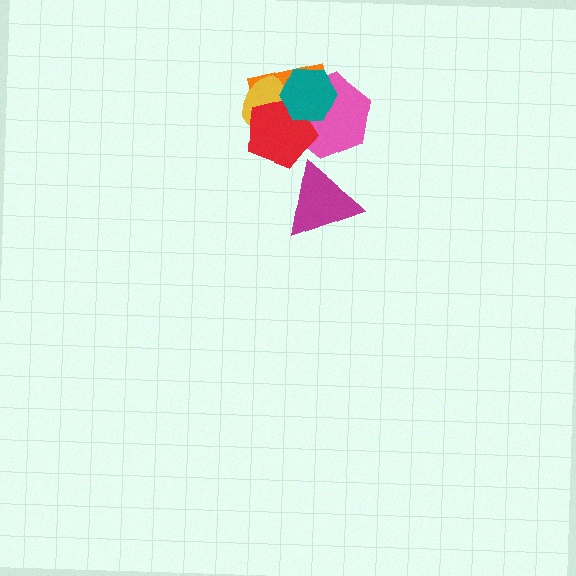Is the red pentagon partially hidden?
Yes, it is partially covered by another shape.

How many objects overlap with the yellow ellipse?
3 objects overlap with the yellow ellipse.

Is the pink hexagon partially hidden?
Yes, it is partially covered by another shape.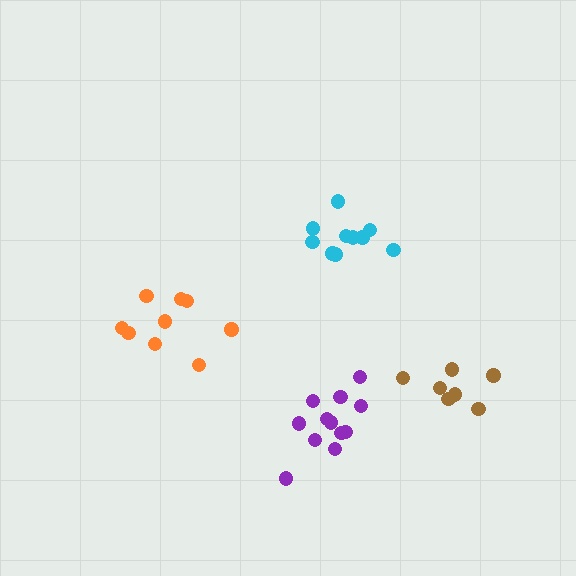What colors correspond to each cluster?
The clusters are colored: orange, cyan, brown, purple.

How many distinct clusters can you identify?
There are 4 distinct clusters.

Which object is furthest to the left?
The orange cluster is leftmost.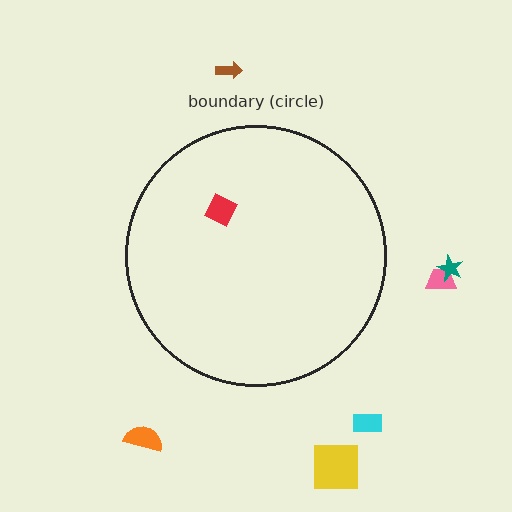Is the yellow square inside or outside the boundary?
Outside.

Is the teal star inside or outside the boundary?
Outside.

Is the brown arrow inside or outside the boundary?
Outside.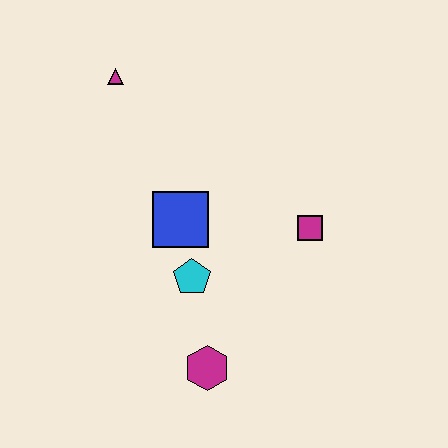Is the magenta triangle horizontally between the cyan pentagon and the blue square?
No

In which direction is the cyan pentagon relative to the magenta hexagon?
The cyan pentagon is above the magenta hexagon.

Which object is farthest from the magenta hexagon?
The magenta triangle is farthest from the magenta hexagon.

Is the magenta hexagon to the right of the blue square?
Yes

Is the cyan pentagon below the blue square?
Yes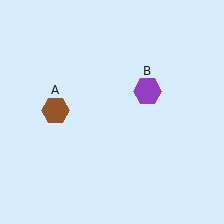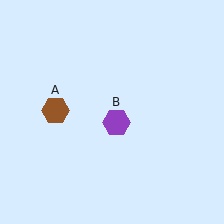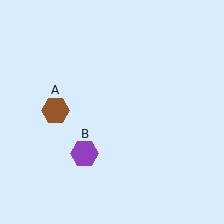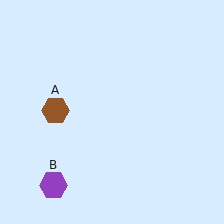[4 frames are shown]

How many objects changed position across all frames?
1 object changed position: purple hexagon (object B).